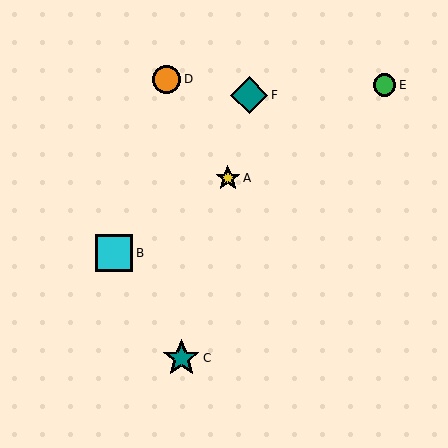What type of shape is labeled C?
Shape C is a teal star.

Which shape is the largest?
The teal star (labeled C) is the largest.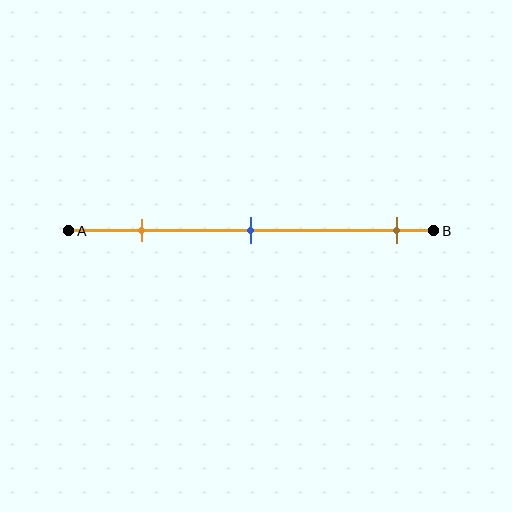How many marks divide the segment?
There are 3 marks dividing the segment.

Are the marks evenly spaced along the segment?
No, the marks are not evenly spaced.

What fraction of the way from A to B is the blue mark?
The blue mark is approximately 50% (0.5) of the way from A to B.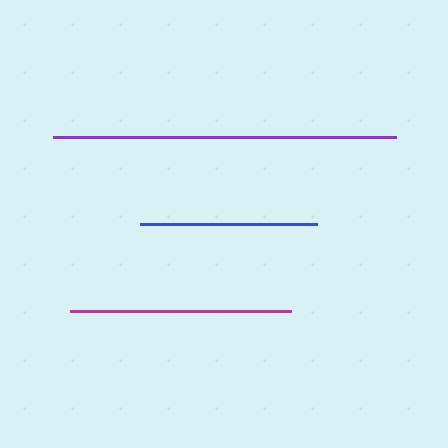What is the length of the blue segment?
The blue segment is approximately 176 pixels long.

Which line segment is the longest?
The purple line is the longest at approximately 343 pixels.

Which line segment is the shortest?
The blue line is the shortest at approximately 176 pixels.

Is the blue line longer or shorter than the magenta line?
The magenta line is longer than the blue line.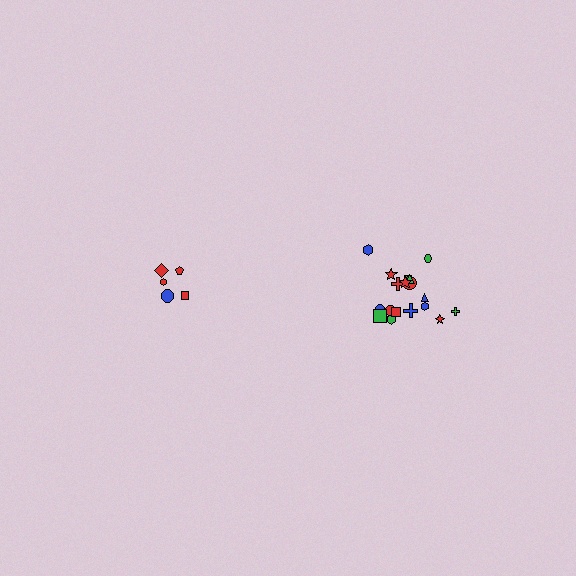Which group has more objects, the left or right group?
The right group.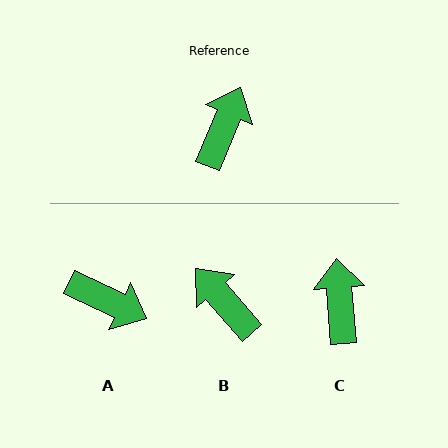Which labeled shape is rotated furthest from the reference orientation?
A, about 93 degrees away.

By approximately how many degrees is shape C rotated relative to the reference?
Approximately 27 degrees counter-clockwise.